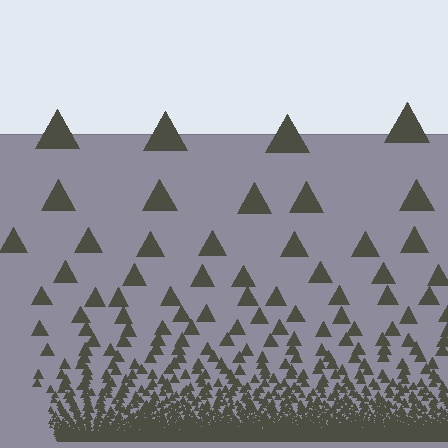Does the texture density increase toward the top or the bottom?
Density increases toward the bottom.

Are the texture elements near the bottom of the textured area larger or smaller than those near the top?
Smaller. The gradient is inverted — elements near the bottom are smaller and denser.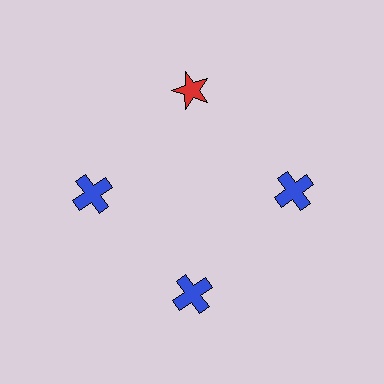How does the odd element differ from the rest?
It differs in both color (red instead of blue) and shape (star instead of cross).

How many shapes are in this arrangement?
There are 4 shapes arranged in a ring pattern.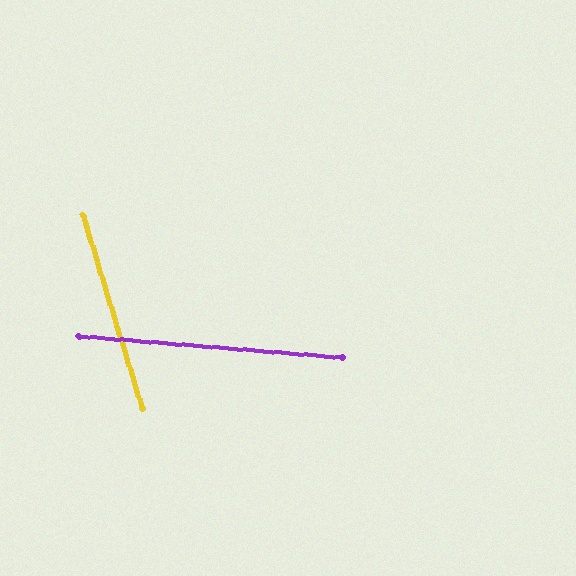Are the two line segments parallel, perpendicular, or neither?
Neither parallel nor perpendicular — they differ by about 68°.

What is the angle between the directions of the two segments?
Approximately 68 degrees.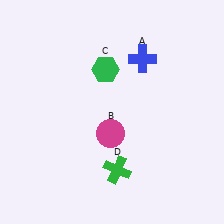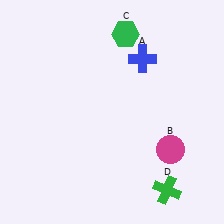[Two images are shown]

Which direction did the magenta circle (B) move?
The magenta circle (B) moved right.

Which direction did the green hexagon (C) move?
The green hexagon (C) moved up.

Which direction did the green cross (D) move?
The green cross (D) moved right.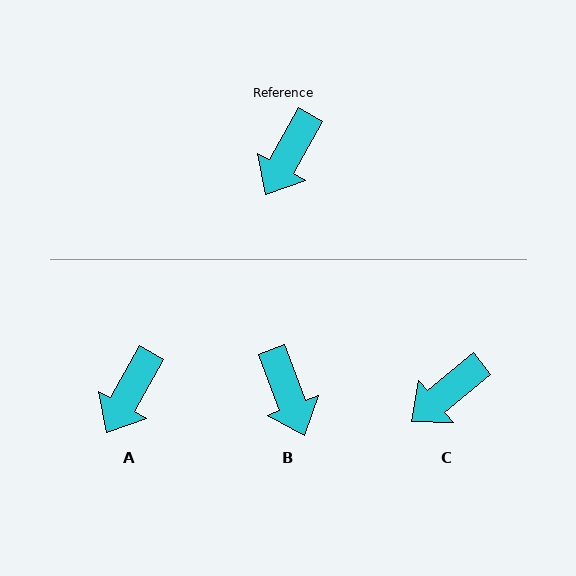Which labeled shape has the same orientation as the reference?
A.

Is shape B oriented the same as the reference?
No, it is off by about 50 degrees.